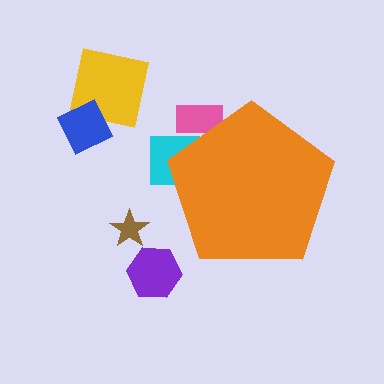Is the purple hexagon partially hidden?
No, the purple hexagon is fully visible.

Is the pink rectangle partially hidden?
Yes, the pink rectangle is partially hidden behind the orange pentagon.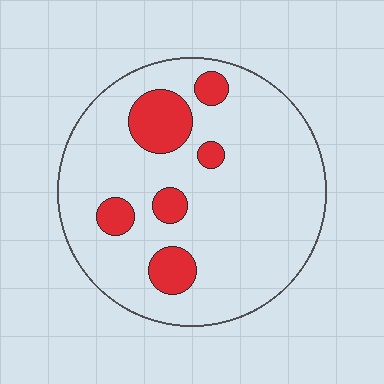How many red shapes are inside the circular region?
6.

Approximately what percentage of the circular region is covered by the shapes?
Approximately 15%.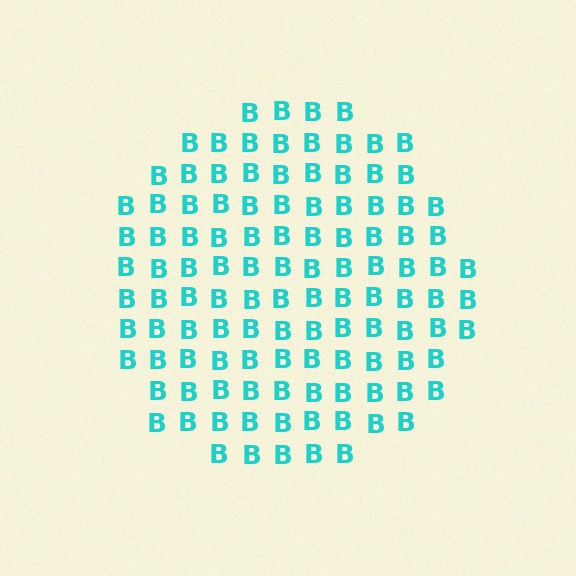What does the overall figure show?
The overall figure shows a circle.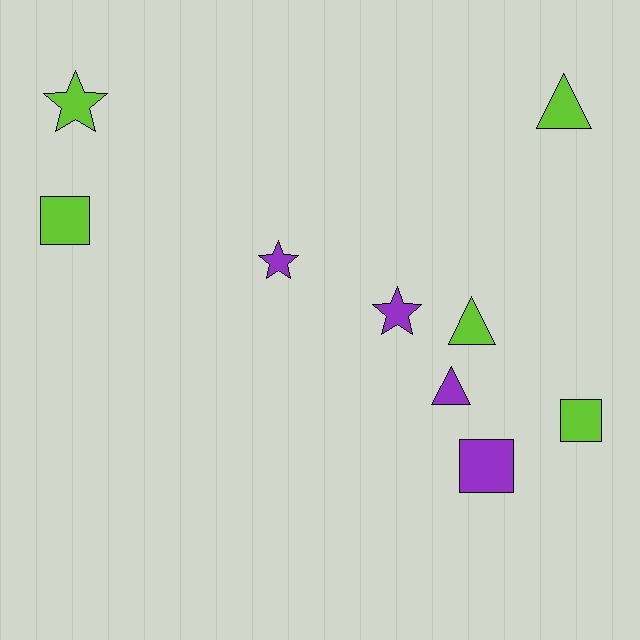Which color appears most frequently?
Lime, with 5 objects.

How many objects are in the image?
There are 9 objects.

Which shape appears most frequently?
Star, with 3 objects.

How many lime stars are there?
There is 1 lime star.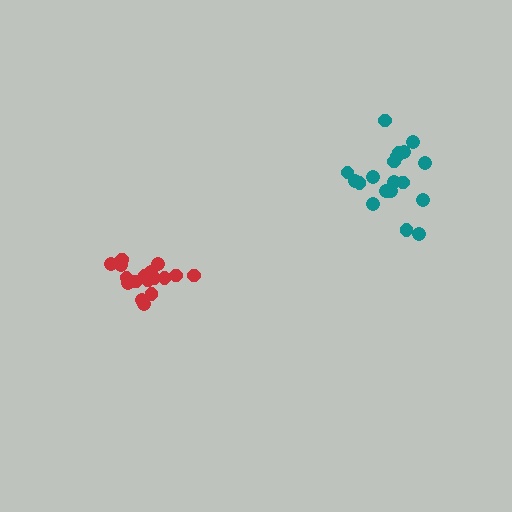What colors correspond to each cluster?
The clusters are colored: teal, red.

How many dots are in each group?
Group 1: 20 dots, Group 2: 17 dots (37 total).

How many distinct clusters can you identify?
There are 2 distinct clusters.